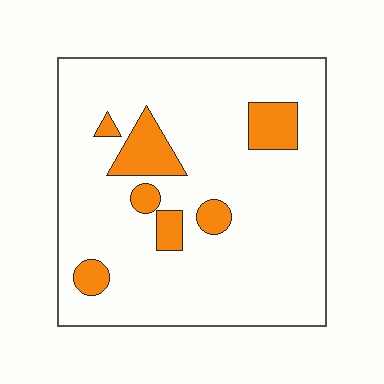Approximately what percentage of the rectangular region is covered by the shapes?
Approximately 15%.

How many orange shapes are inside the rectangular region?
7.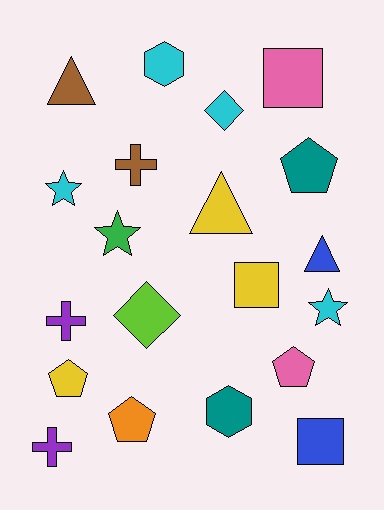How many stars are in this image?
There are 3 stars.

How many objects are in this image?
There are 20 objects.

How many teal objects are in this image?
There are 2 teal objects.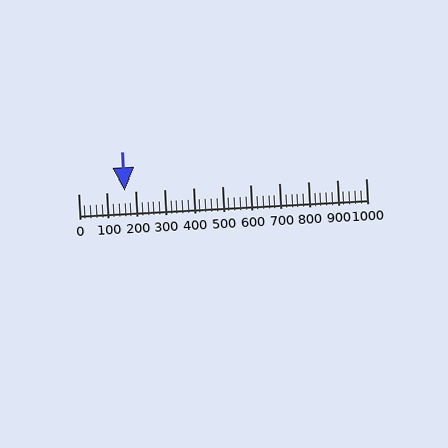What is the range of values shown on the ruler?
The ruler shows values from 0 to 1000.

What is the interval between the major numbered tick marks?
The major tick marks are spaced 100 units apart.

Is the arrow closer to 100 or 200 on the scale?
The arrow is closer to 200.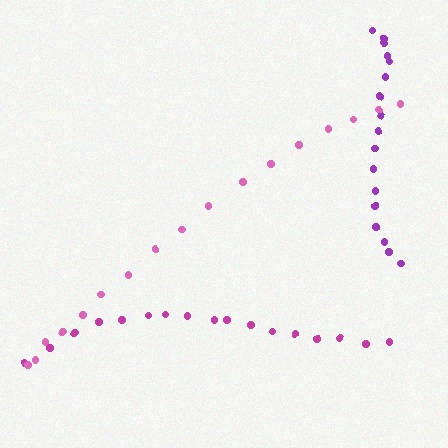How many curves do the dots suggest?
There are 3 distinct paths.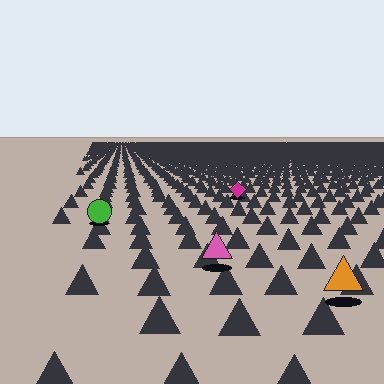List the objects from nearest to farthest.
From nearest to farthest: the orange triangle, the pink triangle, the green circle, the magenta diamond.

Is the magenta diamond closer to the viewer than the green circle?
No. The green circle is closer — you can tell from the texture gradient: the ground texture is coarser near it.